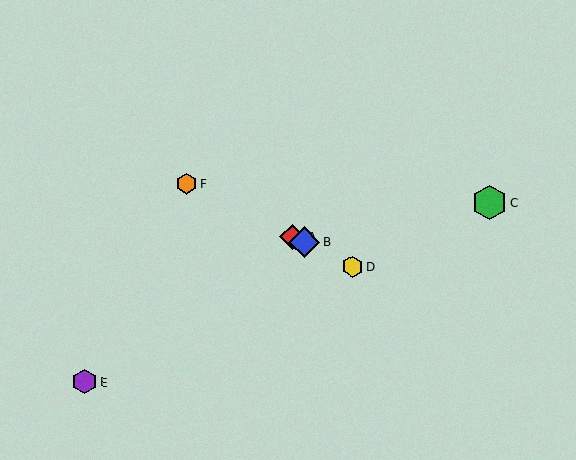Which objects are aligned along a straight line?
Objects A, B, D, F are aligned along a straight line.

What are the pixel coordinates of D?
Object D is at (352, 267).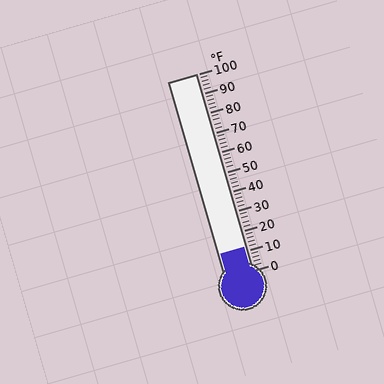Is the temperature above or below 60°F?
The temperature is below 60°F.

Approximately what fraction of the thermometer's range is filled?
The thermometer is filled to approximately 10% of its range.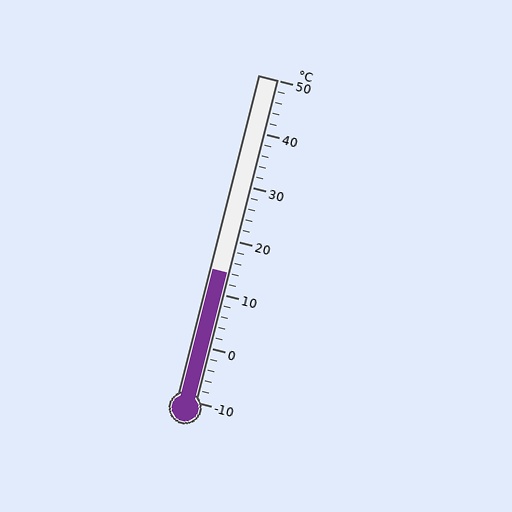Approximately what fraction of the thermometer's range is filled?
The thermometer is filled to approximately 40% of its range.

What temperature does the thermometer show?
The thermometer shows approximately 14°C.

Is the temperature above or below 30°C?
The temperature is below 30°C.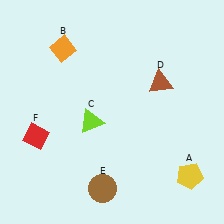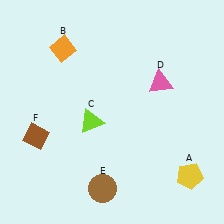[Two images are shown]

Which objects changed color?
D changed from brown to pink. F changed from red to brown.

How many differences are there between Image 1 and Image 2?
There are 2 differences between the two images.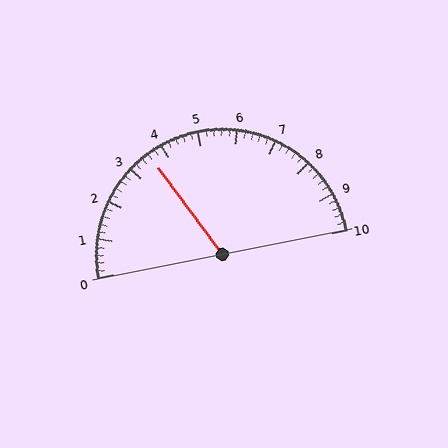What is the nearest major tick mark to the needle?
The nearest major tick mark is 4.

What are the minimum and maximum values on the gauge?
The gauge ranges from 0 to 10.